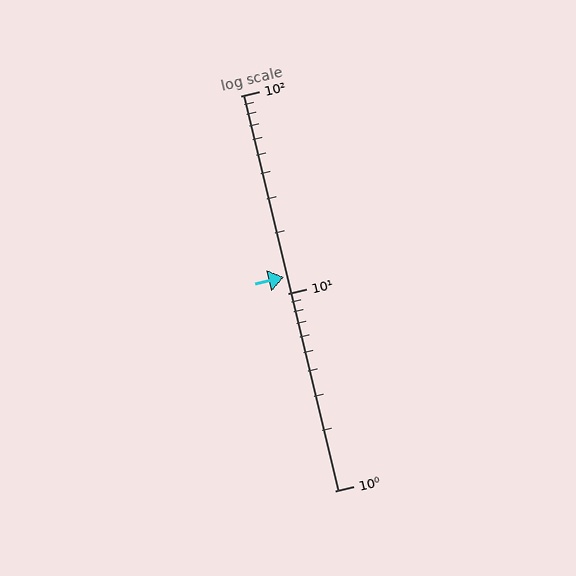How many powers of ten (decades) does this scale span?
The scale spans 2 decades, from 1 to 100.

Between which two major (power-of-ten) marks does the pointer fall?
The pointer is between 10 and 100.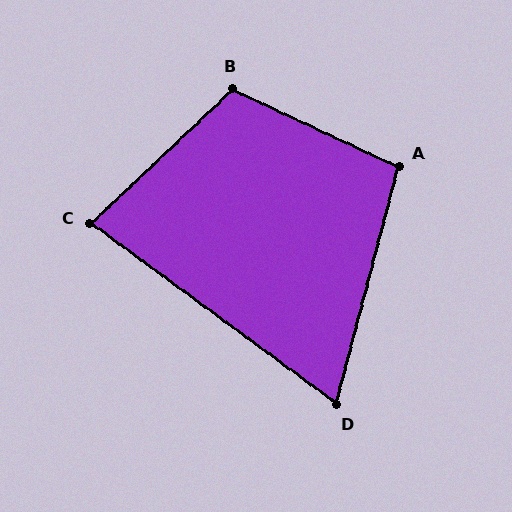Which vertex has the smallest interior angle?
D, at approximately 68 degrees.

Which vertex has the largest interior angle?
B, at approximately 112 degrees.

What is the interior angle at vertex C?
Approximately 80 degrees (acute).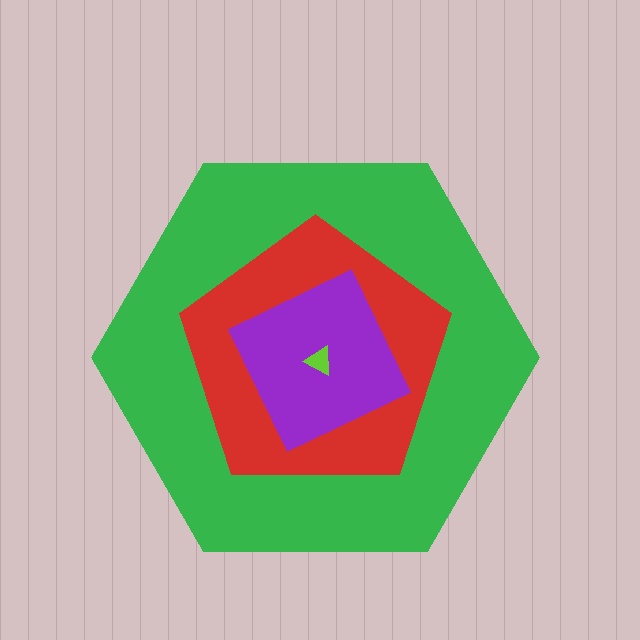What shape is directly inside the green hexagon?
The red pentagon.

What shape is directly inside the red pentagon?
The purple square.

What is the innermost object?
The lime triangle.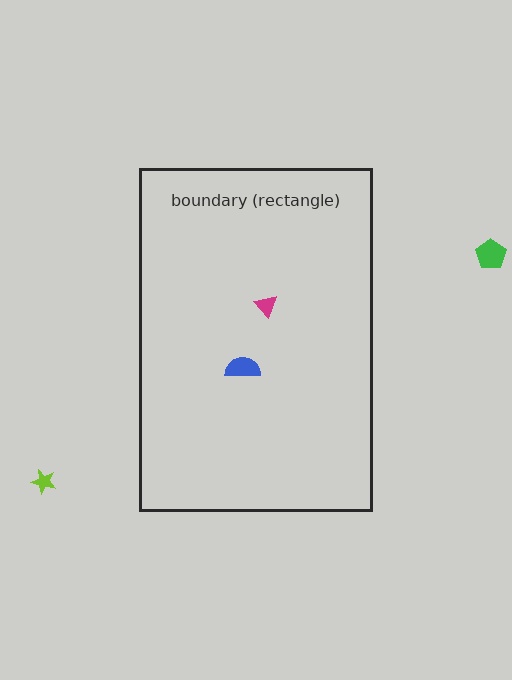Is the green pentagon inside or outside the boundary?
Outside.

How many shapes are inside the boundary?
2 inside, 2 outside.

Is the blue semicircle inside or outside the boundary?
Inside.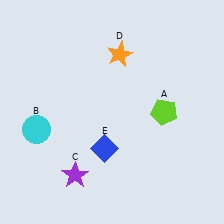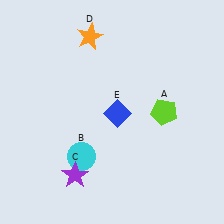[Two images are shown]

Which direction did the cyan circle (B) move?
The cyan circle (B) moved right.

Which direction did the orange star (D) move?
The orange star (D) moved left.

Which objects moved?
The objects that moved are: the cyan circle (B), the orange star (D), the blue diamond (E).